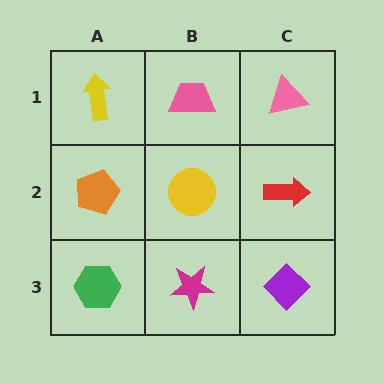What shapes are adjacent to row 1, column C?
A red arrow (row 2, column C), a pink trapezoid (row 1, column B).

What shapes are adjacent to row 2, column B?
A pink trapezoid (row 1, column B), a magenta star (row 3, column B), an orange pentagon (row 2, column A), a red arrow (row 2, column C).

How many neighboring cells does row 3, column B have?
3.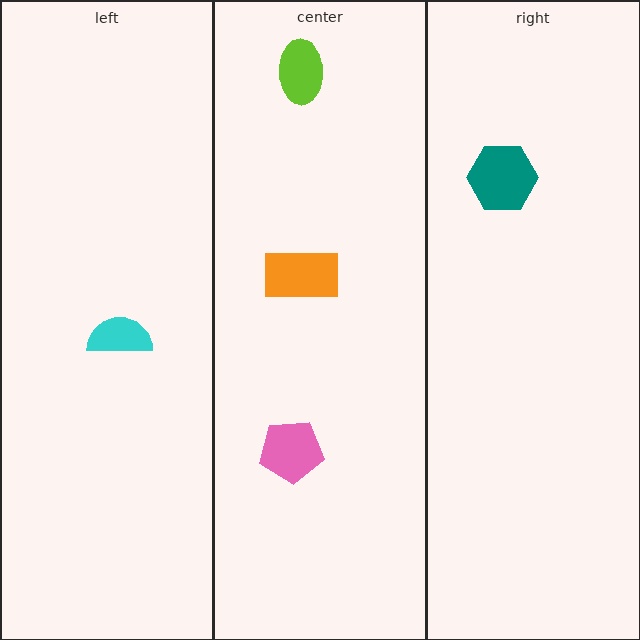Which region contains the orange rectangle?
The center region.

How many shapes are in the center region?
3.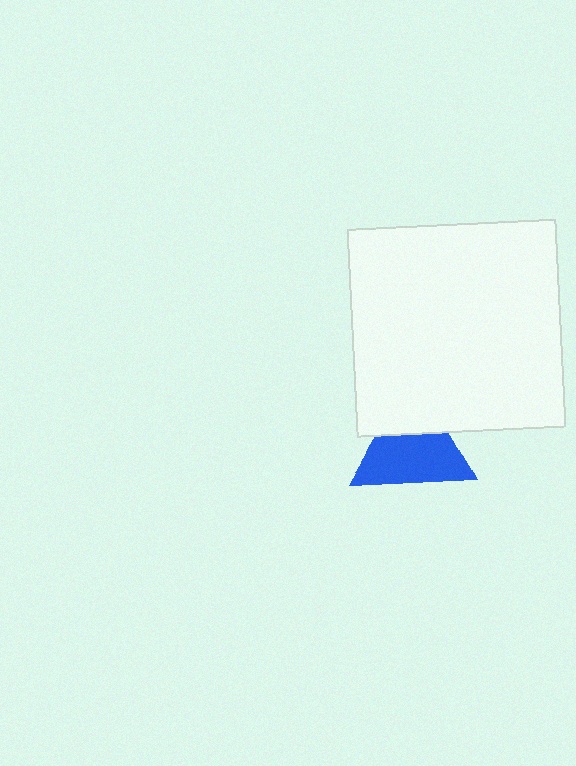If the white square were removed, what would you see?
You would see the complete blue triangle.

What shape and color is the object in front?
The object in front is a white square.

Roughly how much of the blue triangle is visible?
Most of it is visible (roughly 67%).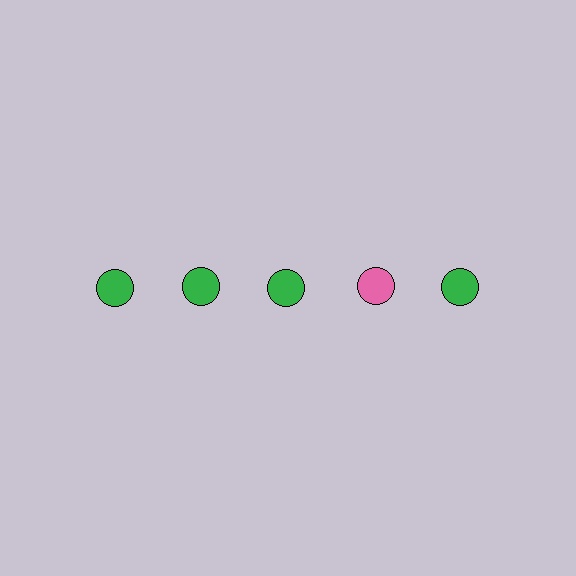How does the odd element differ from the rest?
It has a different color: pink instead of green.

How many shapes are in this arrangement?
There are 5 shapes arranged in a grid pattern.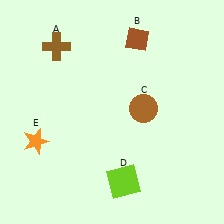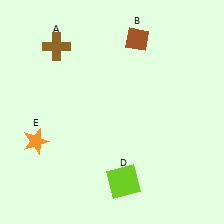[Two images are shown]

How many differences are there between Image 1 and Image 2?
There is 1 difference between the two images.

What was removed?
The brown circle (C) was removed in Image 2.